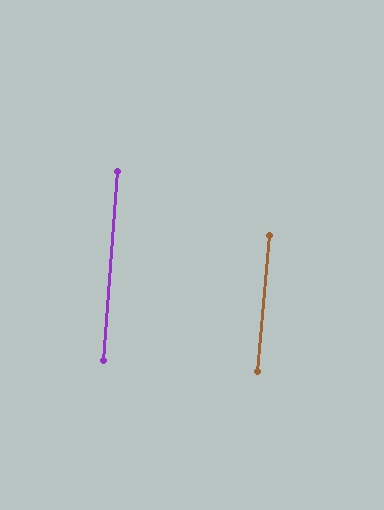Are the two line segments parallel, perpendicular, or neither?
Parallel — their directions differ by only 1.1°.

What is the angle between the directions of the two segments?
Approximately 1 degree.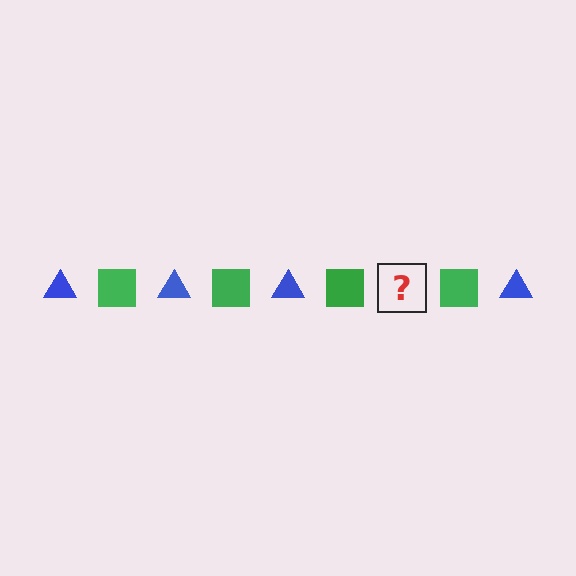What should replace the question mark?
The question mark should be replaced with a blue triangle.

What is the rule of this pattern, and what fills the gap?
The rule is that the pattern alternates between blue triangle and green square. The gap should be filled with a blue triangle.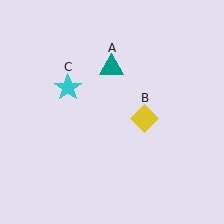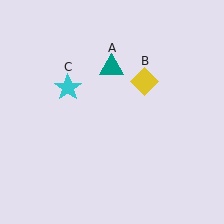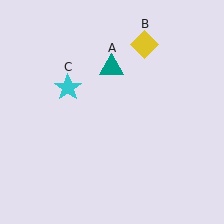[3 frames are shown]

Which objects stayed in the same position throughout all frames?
Teal triangle (object A) and cyan star (object C) remained stationary.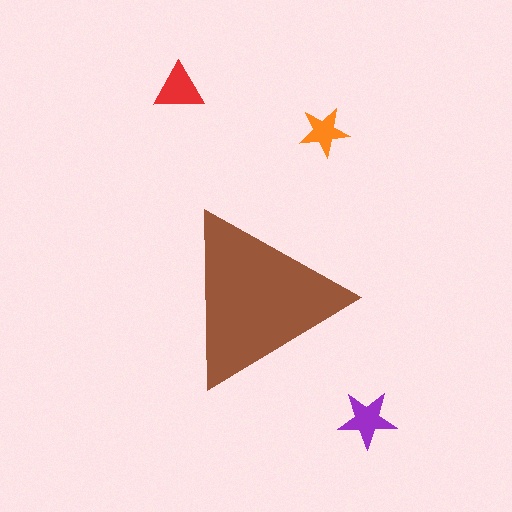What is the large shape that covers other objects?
A brown triangle.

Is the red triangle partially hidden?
No, the red triangle is fully visible.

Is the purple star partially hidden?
No, the purple star is fully visible.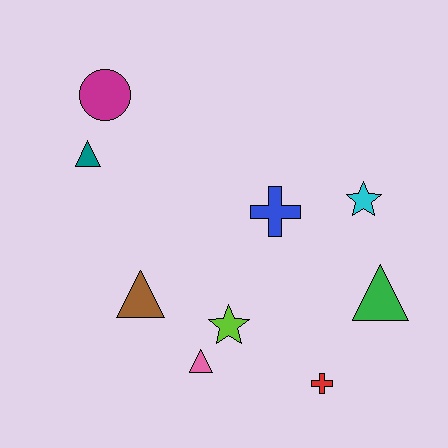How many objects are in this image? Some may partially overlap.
There are 9 objects.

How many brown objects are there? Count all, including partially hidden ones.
There is 1 brown object.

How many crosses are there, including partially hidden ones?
There are 2 crosses.